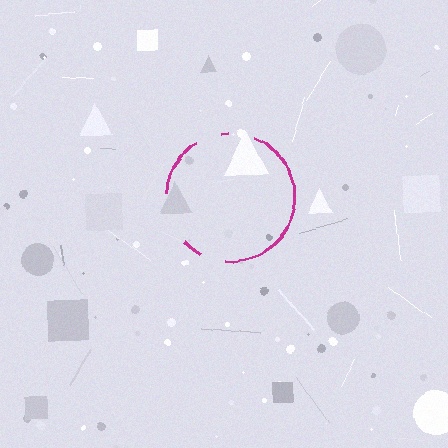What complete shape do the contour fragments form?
The contour fragments form a circle.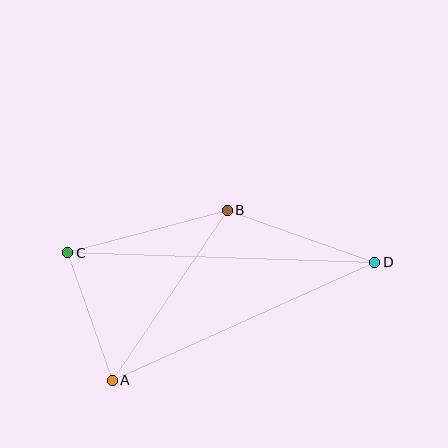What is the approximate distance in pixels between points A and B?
The distance between A and B is approximately 205 pixels.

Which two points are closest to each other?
Points A and C are closest to each other.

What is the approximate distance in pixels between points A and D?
The distance between A and D is approximately 288 pixels.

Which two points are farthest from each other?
Points C and D are farthest from each other.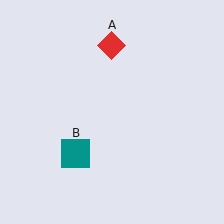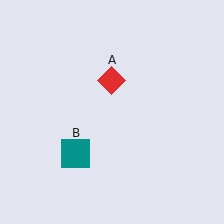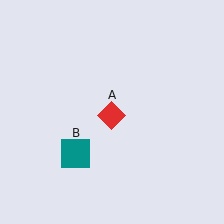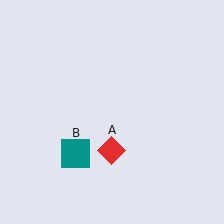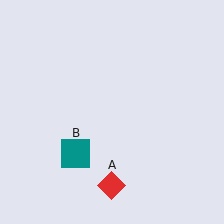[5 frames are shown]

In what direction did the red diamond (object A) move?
The red diamond (object A) moved down.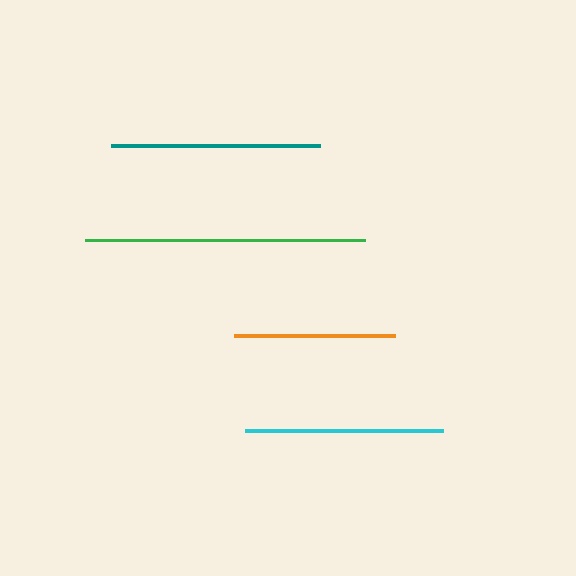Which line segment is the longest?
The green line is the longest at approximately 281 pixels.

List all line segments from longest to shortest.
From longest to shortest: green, teal, cyan, orange.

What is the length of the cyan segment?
The cyan segment is approximately 198 pixels long.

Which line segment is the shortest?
The orange line is the shortest at approximately 161 pixels.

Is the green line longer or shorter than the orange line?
The green line is longer than the orange line.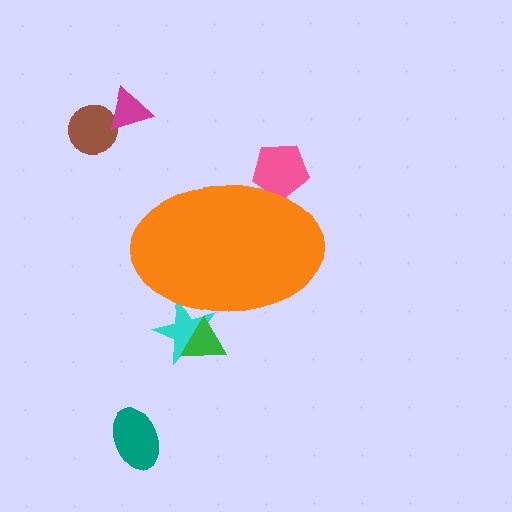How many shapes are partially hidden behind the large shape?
3 shapes are partially hidden.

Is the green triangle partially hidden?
Yes, the green triangle is partially hidden behind the orange ellipse.